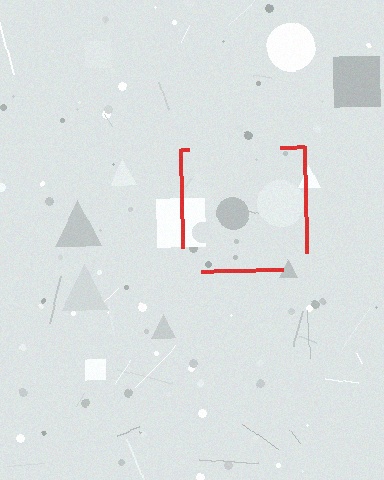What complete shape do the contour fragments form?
The contour fragments form a square.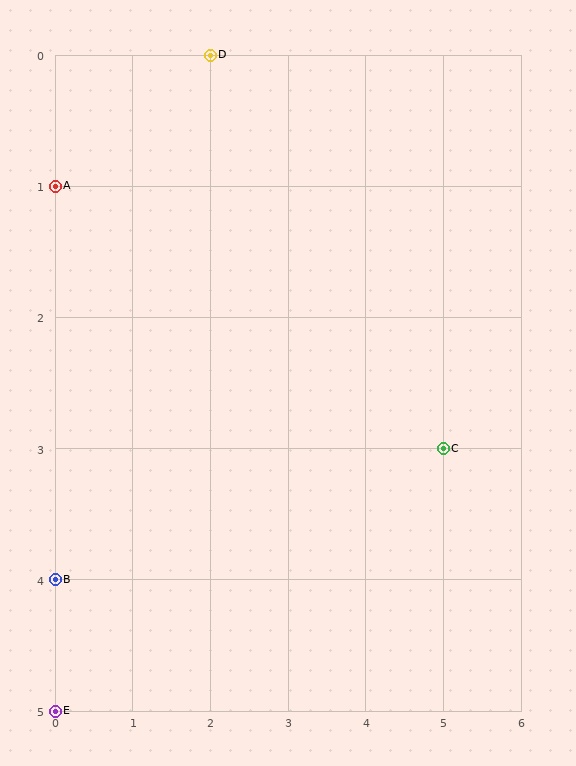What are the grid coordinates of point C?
Point C is at grid coordinates (5, 3).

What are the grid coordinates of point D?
Point D is at grid coordinates (2, 0).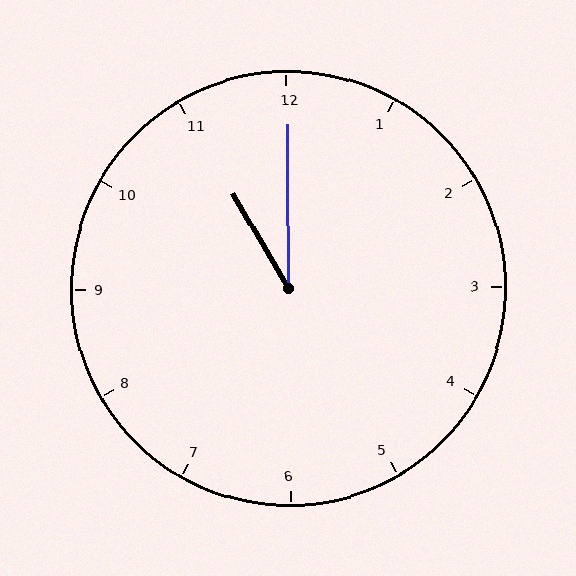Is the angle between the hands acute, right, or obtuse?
It is acute.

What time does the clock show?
11:00.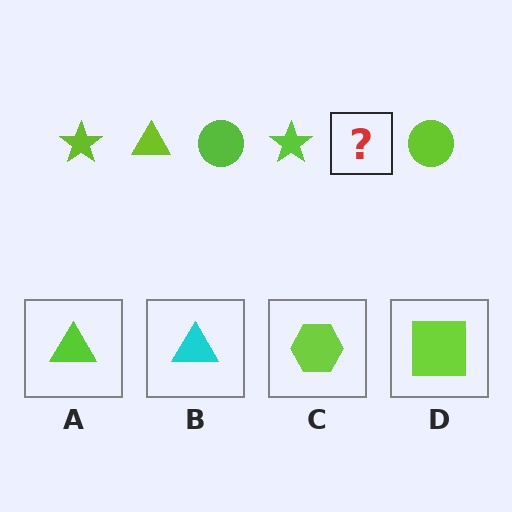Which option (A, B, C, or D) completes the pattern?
A.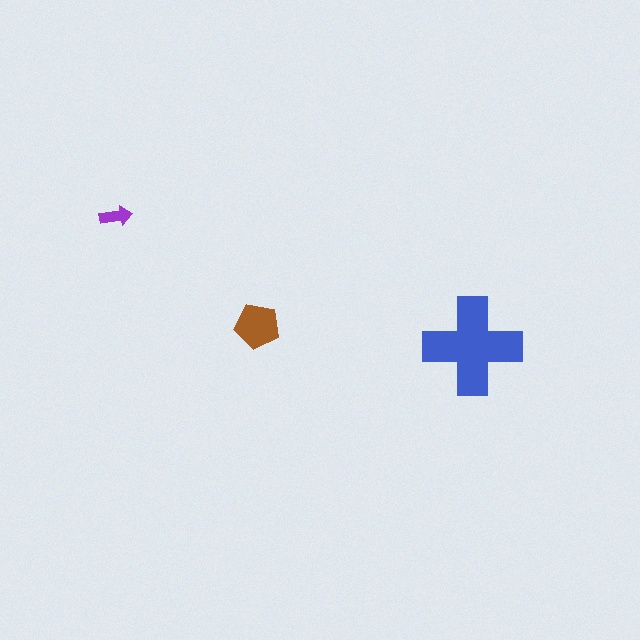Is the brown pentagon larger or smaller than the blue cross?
Smaller.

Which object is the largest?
The blue cross.